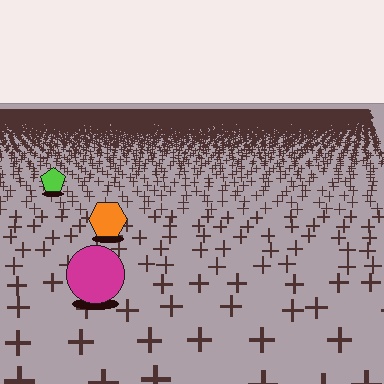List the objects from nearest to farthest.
From nearest to farthest: the magenta circle, the orange hexagon, the lime pentagon.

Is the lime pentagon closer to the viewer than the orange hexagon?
No. The orange hexagon is closer — you can tell from the texture gradient: the ground texture is coarser near it.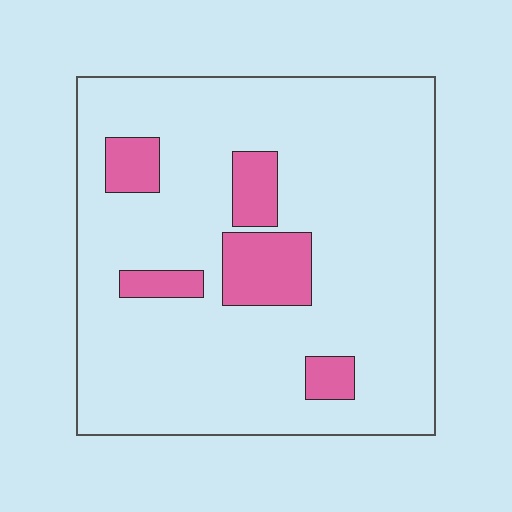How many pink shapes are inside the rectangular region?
5.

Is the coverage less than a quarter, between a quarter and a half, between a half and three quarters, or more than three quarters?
Less than a quarter.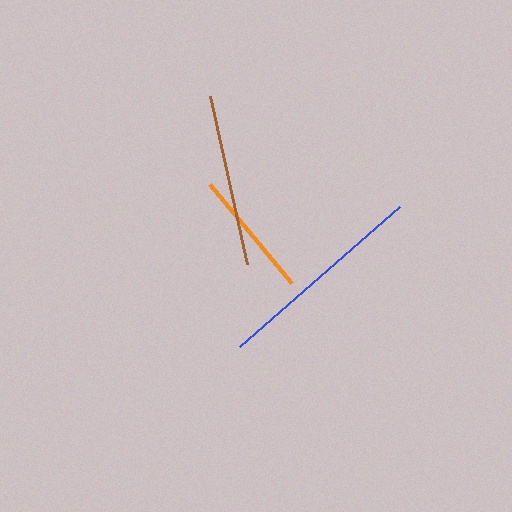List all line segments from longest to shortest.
From longest to shortest: blue, brown, orange.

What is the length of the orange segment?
The orange segment is approximately 129 pixels long.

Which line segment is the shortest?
The orange line is the shortest at approximately 129 pixels.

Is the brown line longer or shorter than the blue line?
The blue line is longer than the brown line.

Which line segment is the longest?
The blue line is the longest at approximately 212 pixels.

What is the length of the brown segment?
The brown segment is approximately 172 pixels long.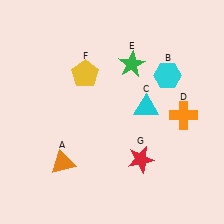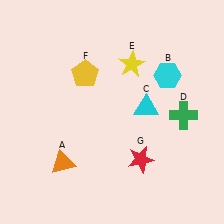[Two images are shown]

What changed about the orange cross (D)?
In Image 1, D is orange. In Image 2, it changed to green.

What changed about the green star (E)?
In Image 1, E is green. In Image 2, it changed to yellow.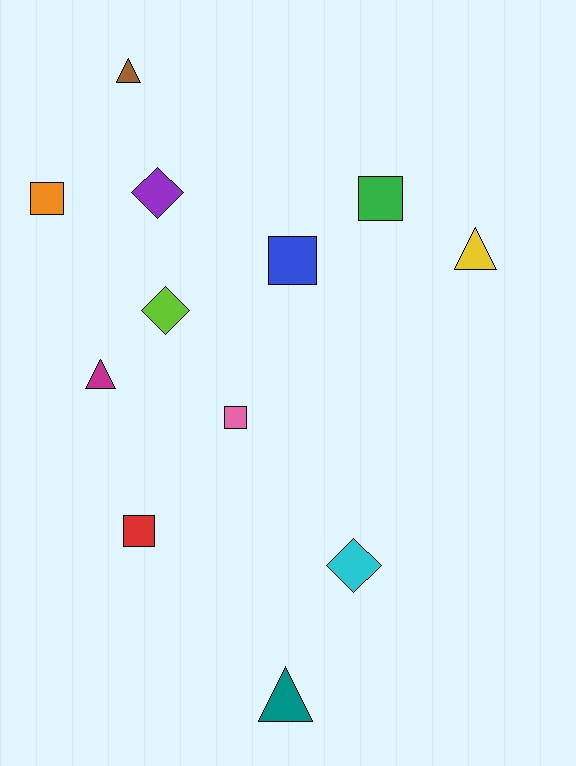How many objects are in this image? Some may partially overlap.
There are 12 objects.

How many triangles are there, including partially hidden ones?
There are 4 triangles.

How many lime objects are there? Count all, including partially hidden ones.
There is 1 lime object.